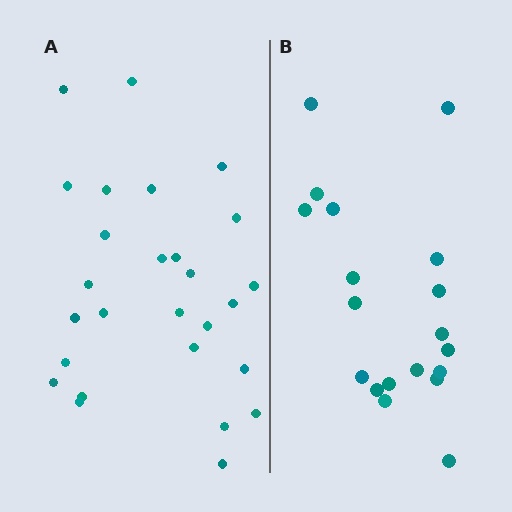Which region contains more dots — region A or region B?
Region A (the left region) has more dots.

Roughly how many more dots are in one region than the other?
Region A has roughly 8 or so more dots than region B.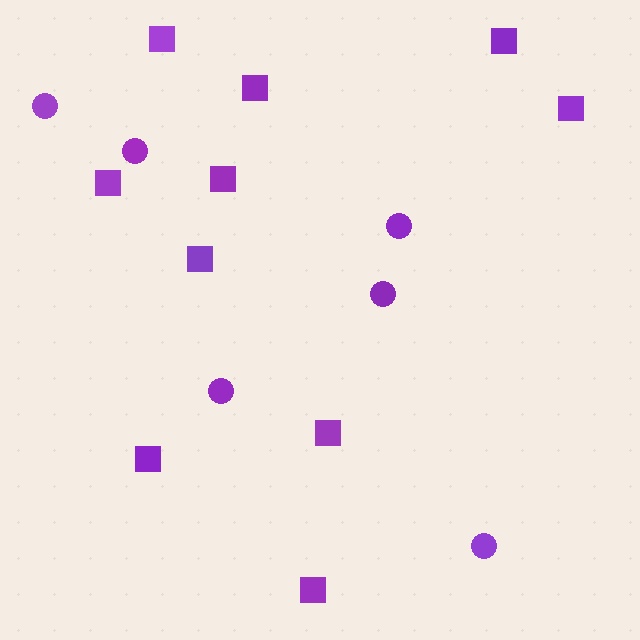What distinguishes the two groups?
There are 2 groups: one group of circles (6) and one group of squares (10).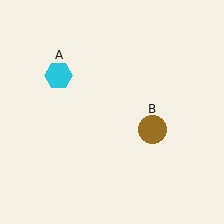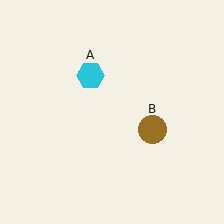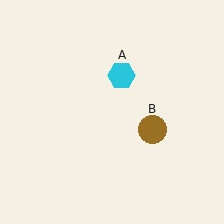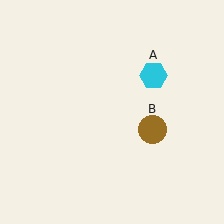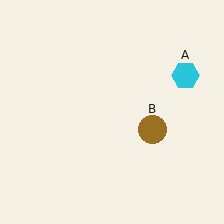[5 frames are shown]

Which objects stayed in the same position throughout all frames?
Brown circle (object B) remained stationary.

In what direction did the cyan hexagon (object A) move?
The cyan hexagon (object A) moved right.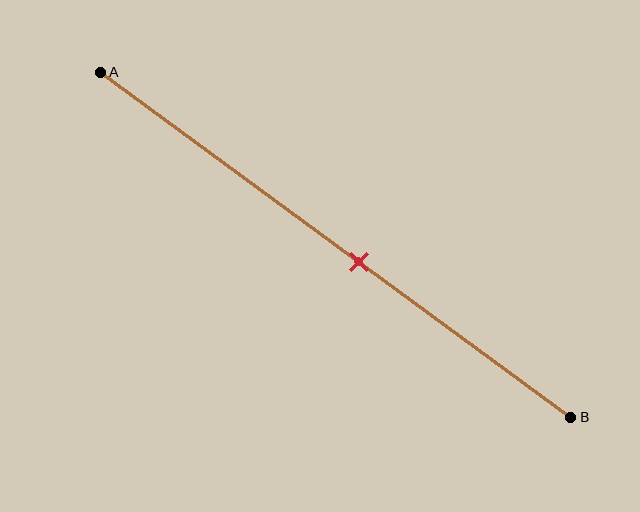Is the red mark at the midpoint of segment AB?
No, the mark is at about 55% from A, not at the 50% midpoint.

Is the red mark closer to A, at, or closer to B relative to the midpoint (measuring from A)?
The red mark is closer to point B than the midpoint of segment AB.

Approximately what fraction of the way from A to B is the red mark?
The red mark is approximately 55% of the way from A to B.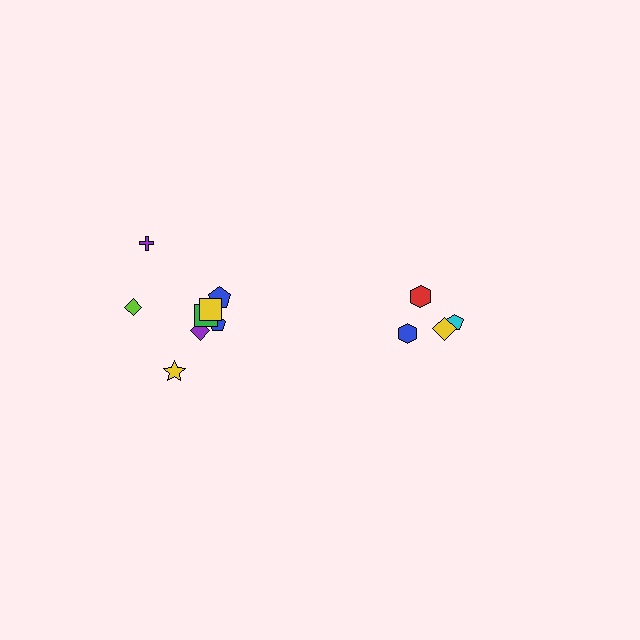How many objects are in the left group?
There are 8 objects.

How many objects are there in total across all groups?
There are 12 objects.